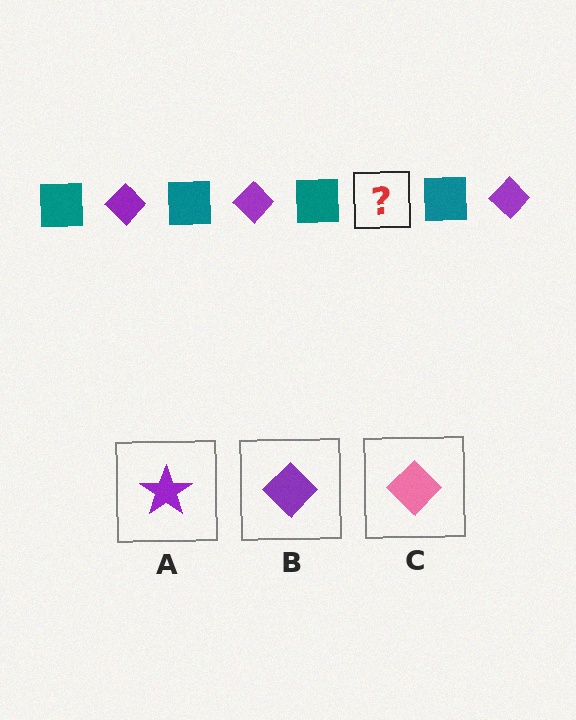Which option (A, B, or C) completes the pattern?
B.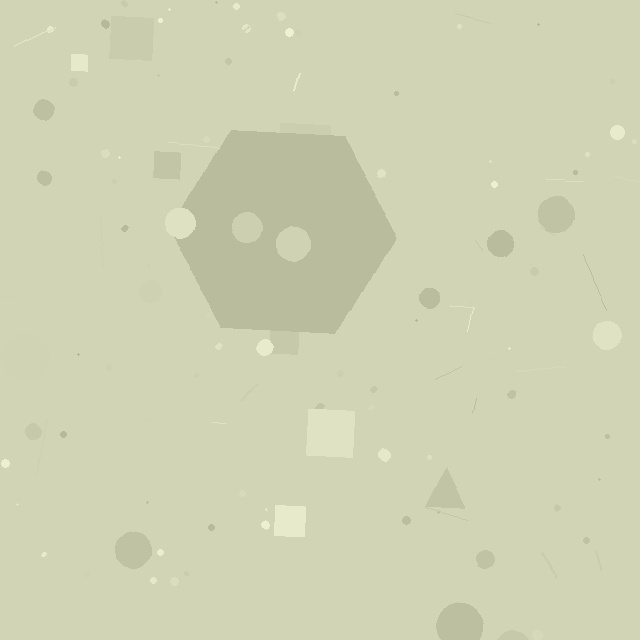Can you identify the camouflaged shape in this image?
The camouflaged shape is a hexagon.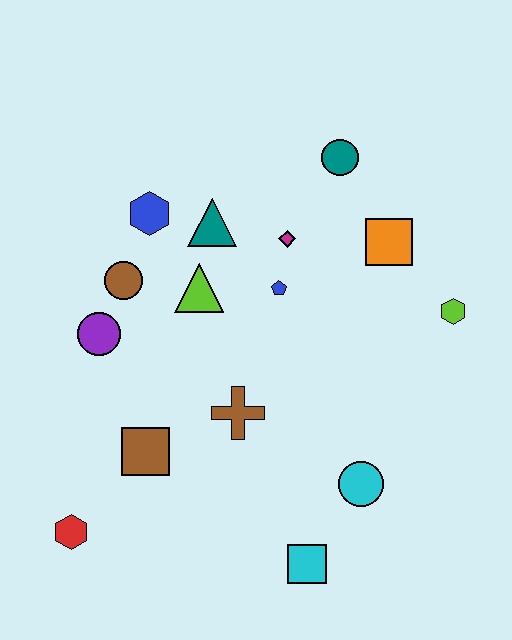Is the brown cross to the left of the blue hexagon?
No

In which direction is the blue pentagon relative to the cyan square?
The blue pentagon is above the cyan square.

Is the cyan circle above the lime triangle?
No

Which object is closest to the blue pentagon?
The magenta diamond is closest to the blue pentagon.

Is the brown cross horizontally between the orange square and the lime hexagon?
No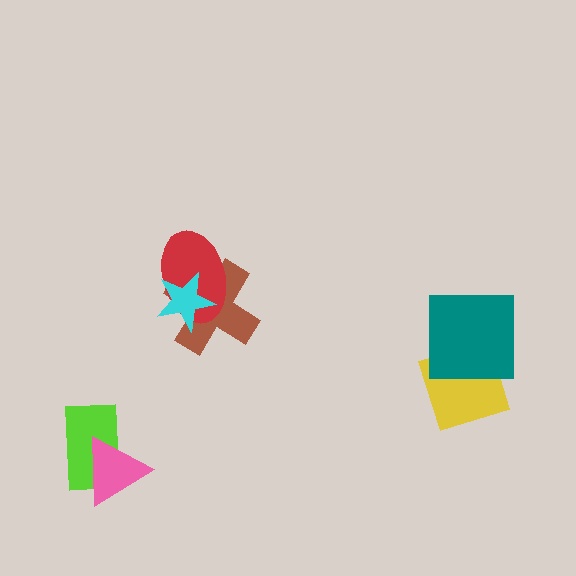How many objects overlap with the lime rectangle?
1 object overlaps with the lime rectangle.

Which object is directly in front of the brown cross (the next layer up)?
The red ellipse is directly in front of the brown cross.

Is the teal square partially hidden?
No, no other shape covers it.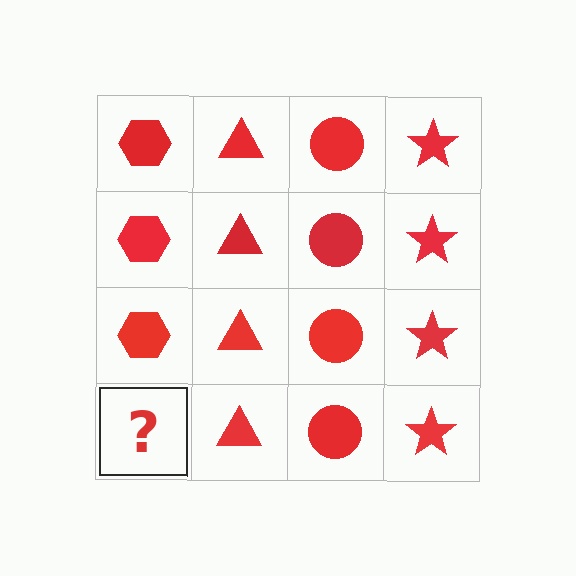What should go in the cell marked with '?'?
The missing cell should contain a red hexagon.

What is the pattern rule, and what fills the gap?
The rule is that each column has a consistent shape. The gap should be filled with a red hexagon.